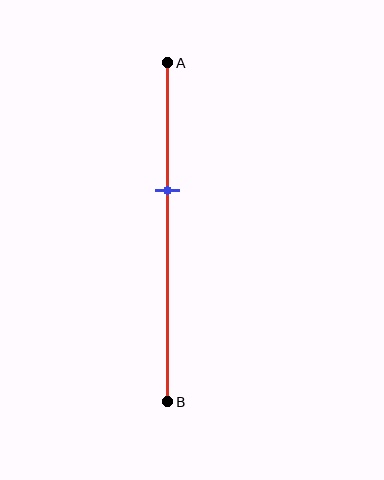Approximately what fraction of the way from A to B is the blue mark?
The blue mark is approximately 40% of the way from A to B.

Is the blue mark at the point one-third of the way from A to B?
No, the mark is at about 40% from A, not at the 33% one-third point.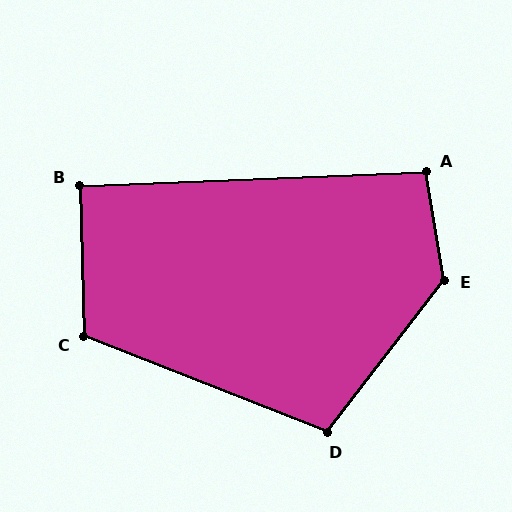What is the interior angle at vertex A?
Approximately 97 degrees (obtuse).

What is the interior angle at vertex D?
Approximately 106 degrees (obtuse).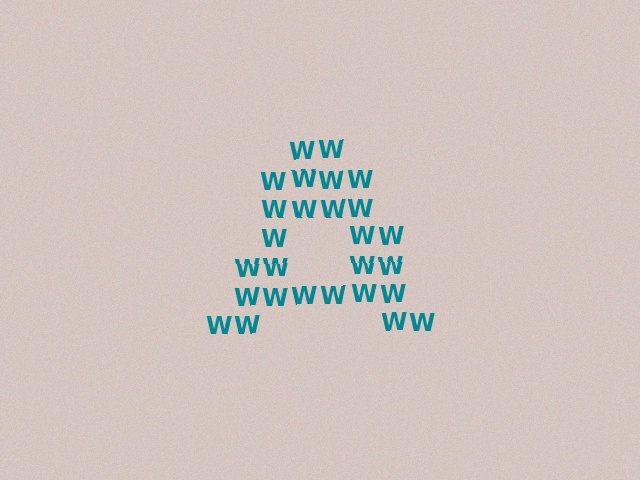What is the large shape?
The large shape is the letter A.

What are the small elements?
The small elements are letter W's.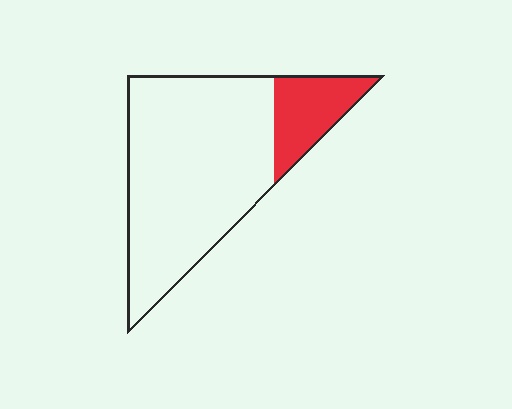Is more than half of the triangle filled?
No.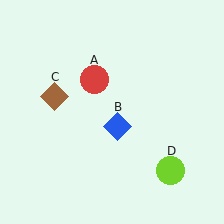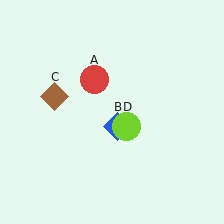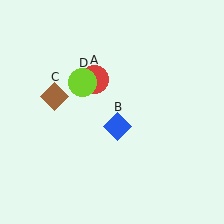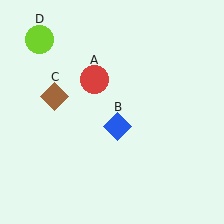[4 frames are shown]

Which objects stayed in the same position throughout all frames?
Red circle (object A) and blue diamond (object B) and brown diamond (object C) remained stationary.